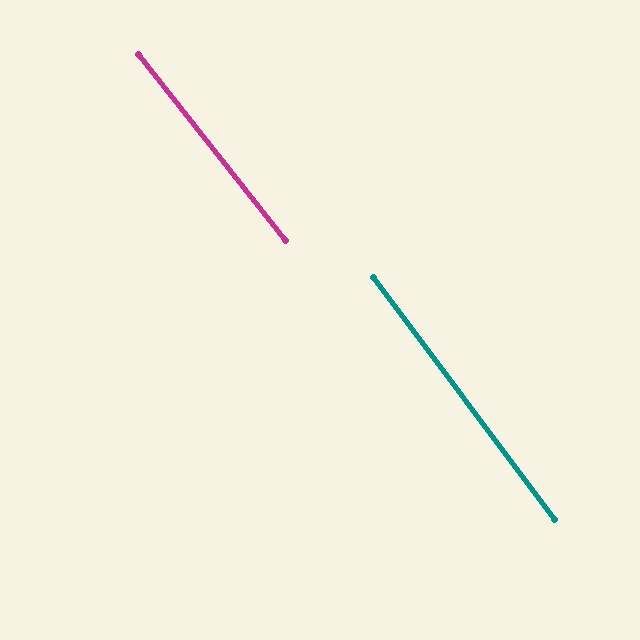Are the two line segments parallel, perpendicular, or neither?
Parallel — their directions differ by only 1.5°.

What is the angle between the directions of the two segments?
Approximately 2 degrees.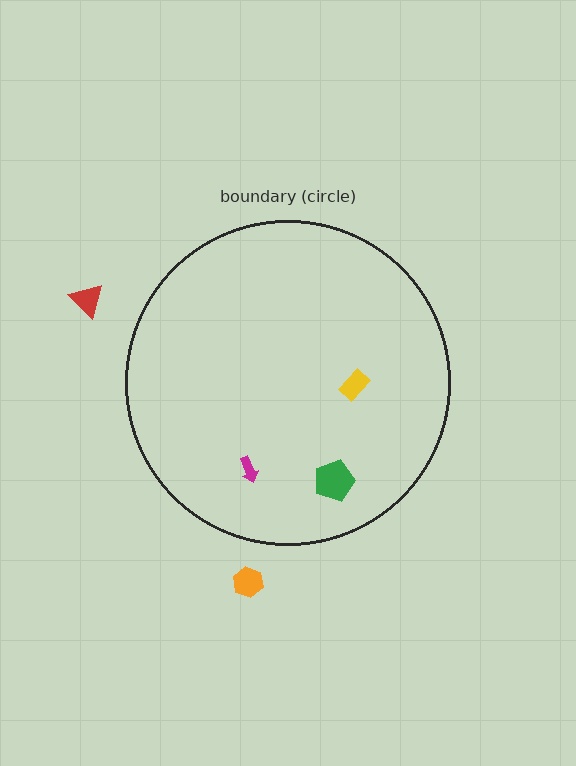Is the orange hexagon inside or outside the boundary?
Outside.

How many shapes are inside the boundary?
3 inside, 2 outside.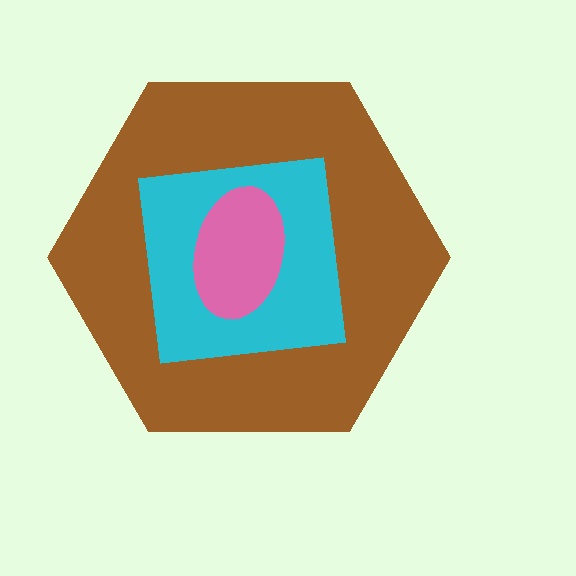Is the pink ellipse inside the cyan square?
Yes.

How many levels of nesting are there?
3.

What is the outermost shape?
The brown hexagon.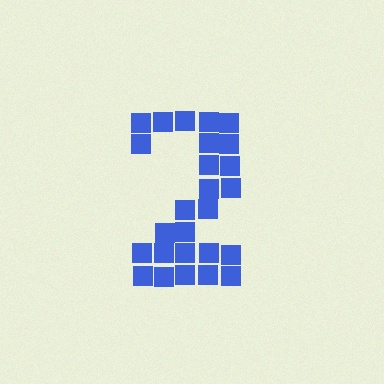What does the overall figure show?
The overall figure shows the digit 2.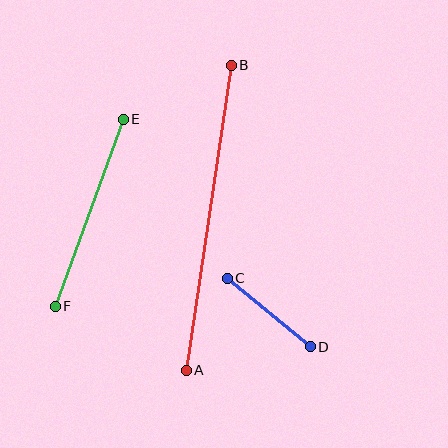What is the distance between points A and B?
The distance is approximately 308 pixels.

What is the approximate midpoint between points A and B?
The midpoint is at approximately (209, 218) pixels.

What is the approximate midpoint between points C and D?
The midpoint is at approximately (269, 312) pixels.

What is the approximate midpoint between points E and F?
The midpoint is at approximately (89, 213) pixels.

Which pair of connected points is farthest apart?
Points A and B are farthest apart.